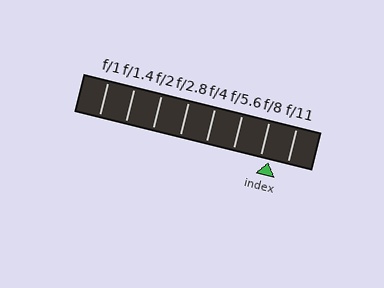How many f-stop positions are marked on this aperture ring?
There are 8 f-stop positions marked.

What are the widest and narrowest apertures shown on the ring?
The widest aperture shown is f/1 and the narrowest is f/11.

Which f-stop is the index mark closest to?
The index mark is closest to f/8.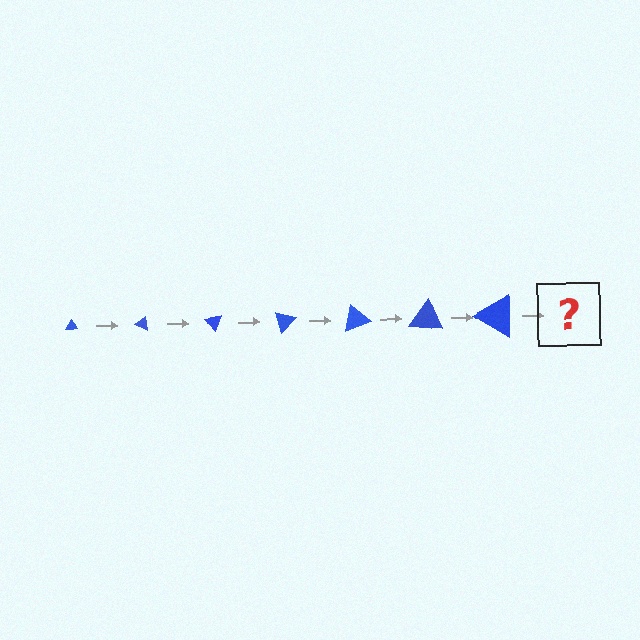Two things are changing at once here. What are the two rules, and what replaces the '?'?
The two rules are that the triangle grows larger each step and it rotates 25 degrees each step. The '?' should be a triangle, larger than the previous one and rotated 175 degrees from the start.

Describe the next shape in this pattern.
It should be a triangle, larger than the previous one and rotated 175 degrees from the start.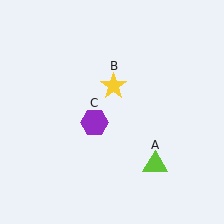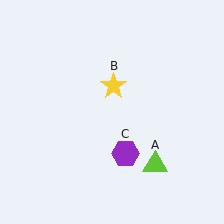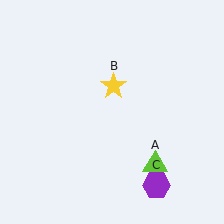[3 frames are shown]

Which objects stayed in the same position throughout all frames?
Lime triangle (object A) and yellow star (object B) remained stationary.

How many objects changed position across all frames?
1 object changed position: purple hexagon (object C).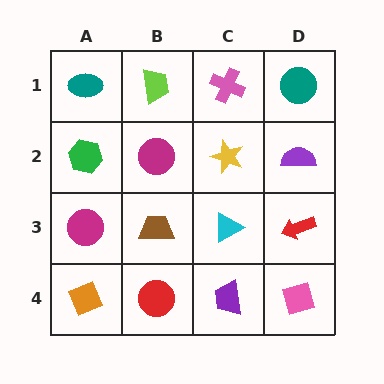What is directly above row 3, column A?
A green hexagon.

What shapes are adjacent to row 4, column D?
A red arrow (row 3, column D), a purple trapezoid (row 4, column C).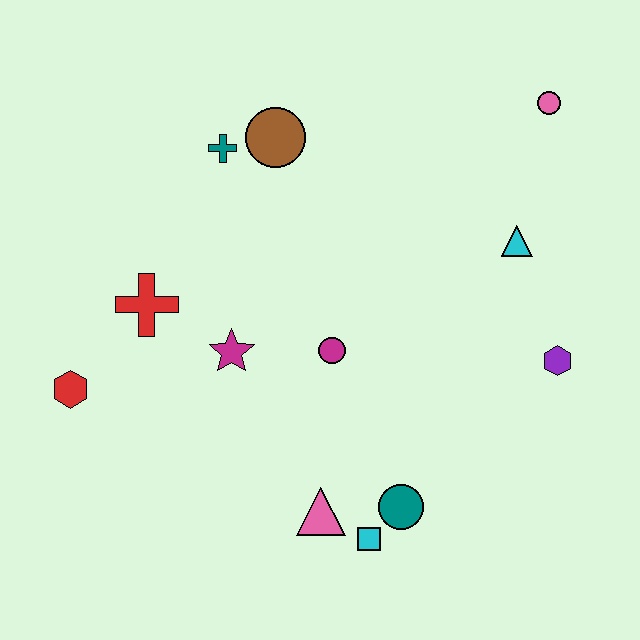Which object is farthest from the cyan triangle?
The red hexagon is farthest from the cyan triangle.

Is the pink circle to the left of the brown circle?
No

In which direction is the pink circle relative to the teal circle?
The pink circle is above the teal circle.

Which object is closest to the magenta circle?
The magenta star is closest to the magenta circle.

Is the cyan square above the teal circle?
No